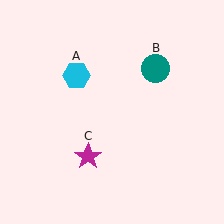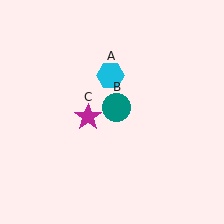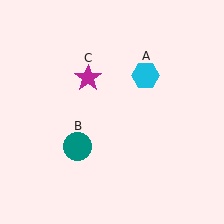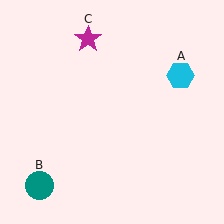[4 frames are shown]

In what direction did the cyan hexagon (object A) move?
The cyan hexagon (object A) moved right.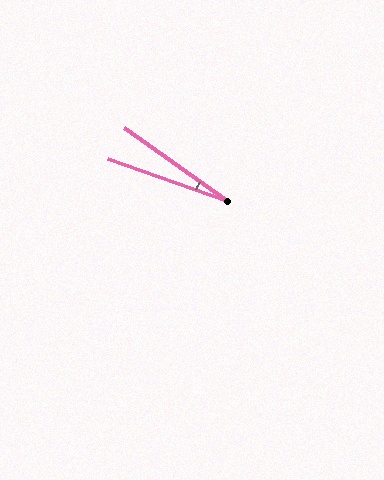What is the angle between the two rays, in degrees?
Approximately 16 degrees.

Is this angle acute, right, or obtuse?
It is acute.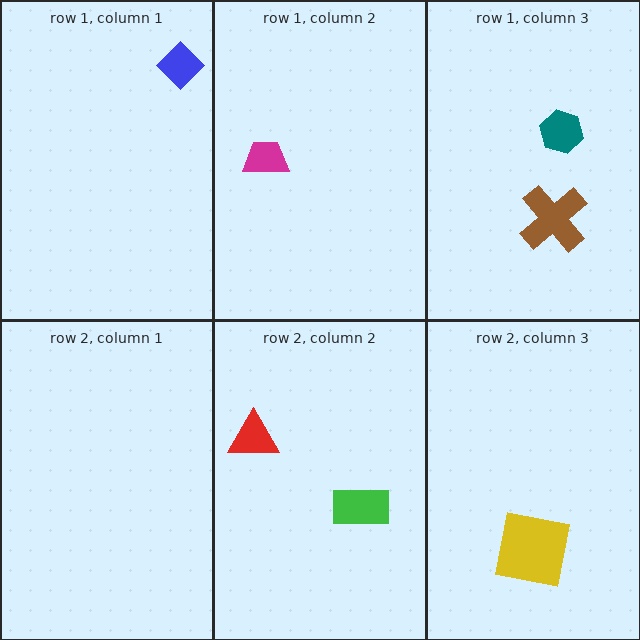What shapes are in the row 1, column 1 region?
The blue diamond.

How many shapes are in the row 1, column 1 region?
1.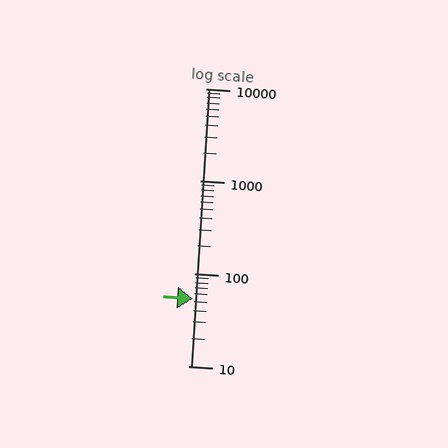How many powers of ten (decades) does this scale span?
The scale spans 3 decades, from 10 to 10000.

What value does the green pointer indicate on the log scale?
The pointer indicates approximately 54.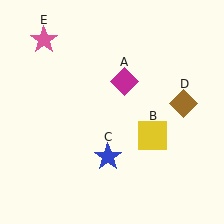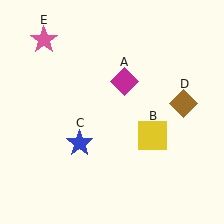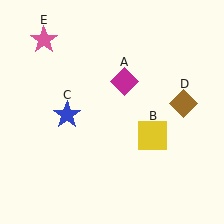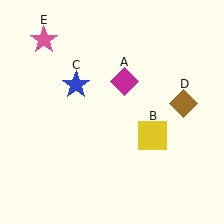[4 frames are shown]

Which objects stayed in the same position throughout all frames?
Magenta diamond (object A) and yellow square (object B) and brown diamond (object D) and pink star (object E) remained stationary.